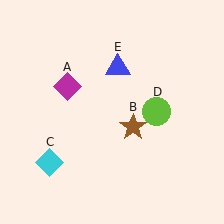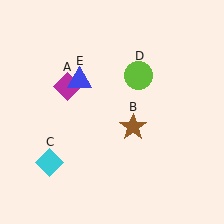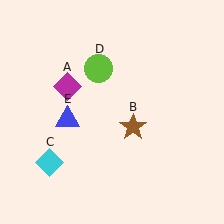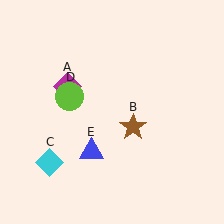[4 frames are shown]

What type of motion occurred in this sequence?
The lime circle (object D), blue triangle (object E) rotated counterclockwise around the center of the scene.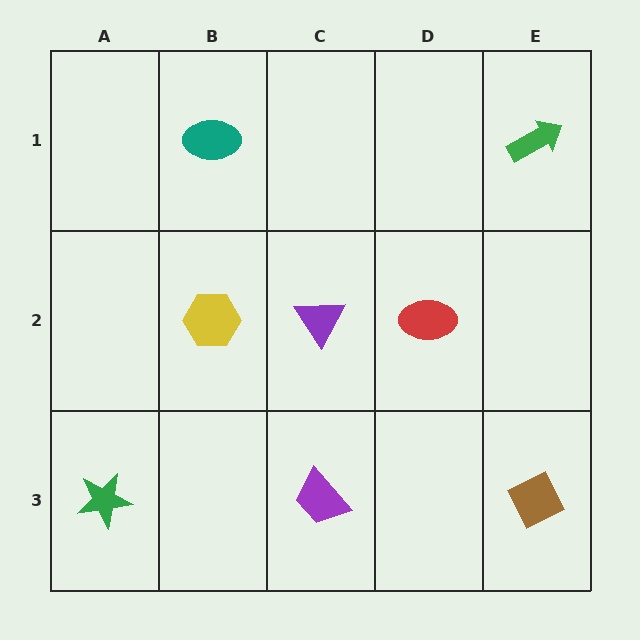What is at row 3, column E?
A brown diamond.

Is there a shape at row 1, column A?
No, that cell is empty.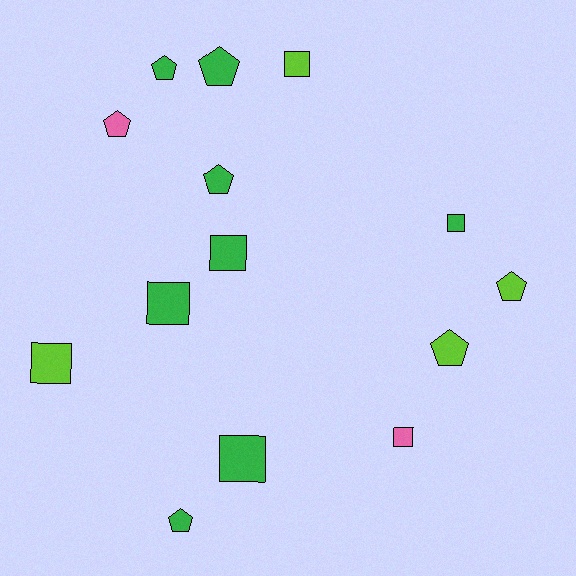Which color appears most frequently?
Green, with 8 objects.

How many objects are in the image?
There are 14 objects.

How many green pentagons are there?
There are 4 green pentagons.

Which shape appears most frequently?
Square, with 7 objects.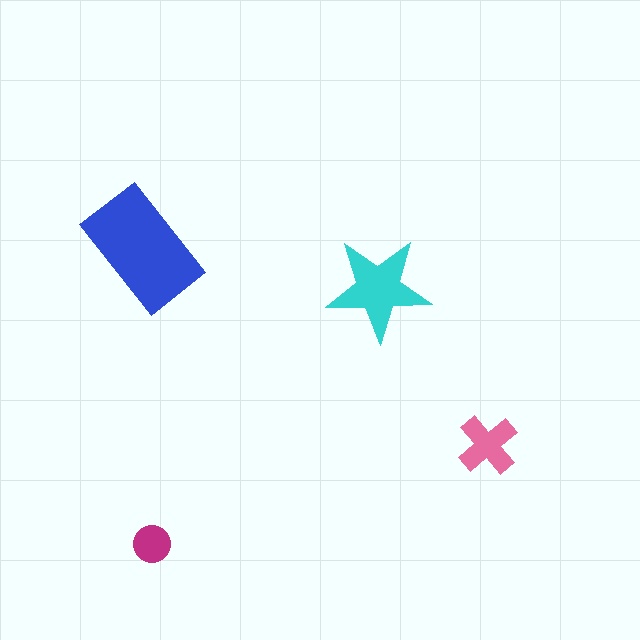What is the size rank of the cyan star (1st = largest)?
2nd.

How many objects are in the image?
There are 4 objects in the image.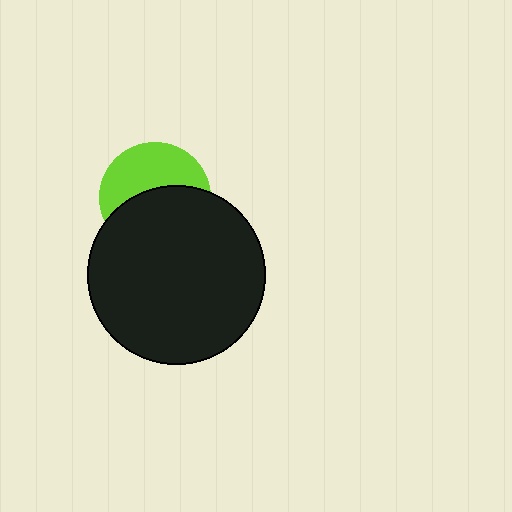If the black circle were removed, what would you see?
You would see the complete lime circle.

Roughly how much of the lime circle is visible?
About half of it is visible (roughly 46%).